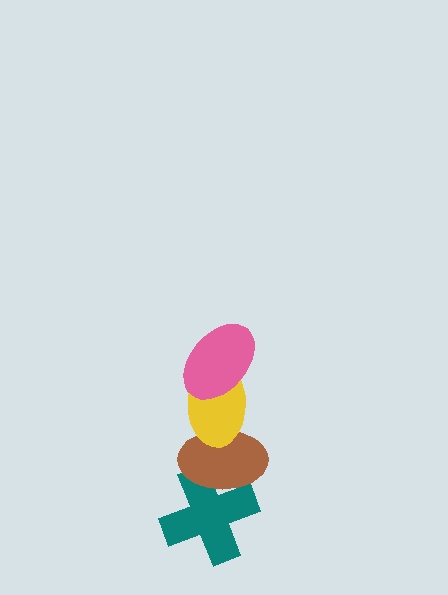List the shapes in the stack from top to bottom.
From top to bottom: the pink ellipse, the yellow ellipse, the brown ellipse, the teal cross.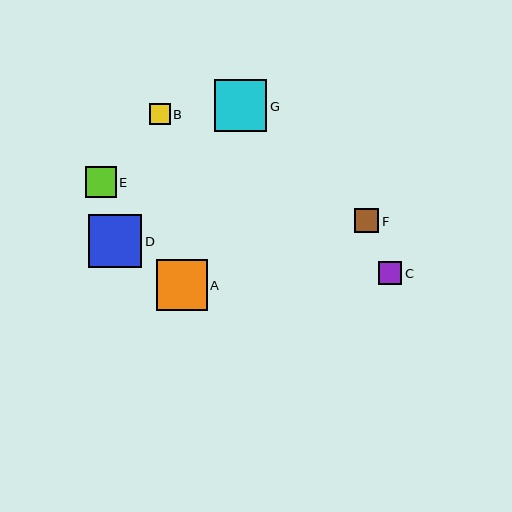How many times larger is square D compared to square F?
Square D is approximately 2.2 times the size of square F.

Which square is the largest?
Square D is the largest with a size of approximately 53 pixels.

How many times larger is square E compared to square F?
Square E is approximately 1.3 times the size of square F.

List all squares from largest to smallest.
From largest to smallest: D, G, A, E, F, C, B.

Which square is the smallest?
Square B is the smallest with a size of approximately 21 pixels.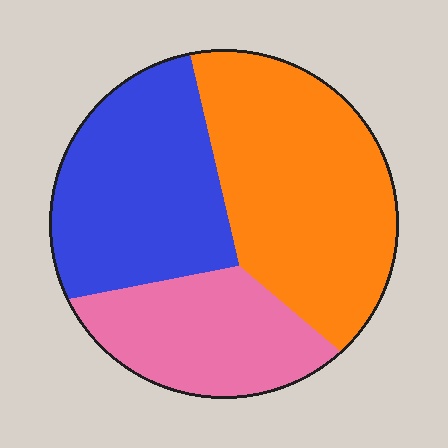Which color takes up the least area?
Pink, at roughly 25%.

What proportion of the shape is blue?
Blue takes up about one third (1/3) of the shape.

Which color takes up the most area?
Orange, at roughly 40%.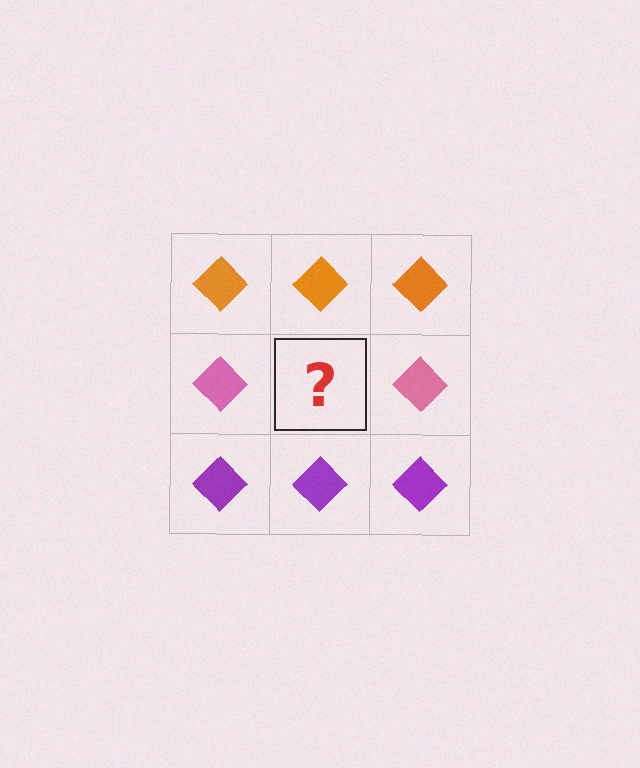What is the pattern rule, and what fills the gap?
The rule is that each row has a consistent color. The gap should be filled with a pink diamond.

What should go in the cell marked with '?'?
The missing cell should contain a pink diamond.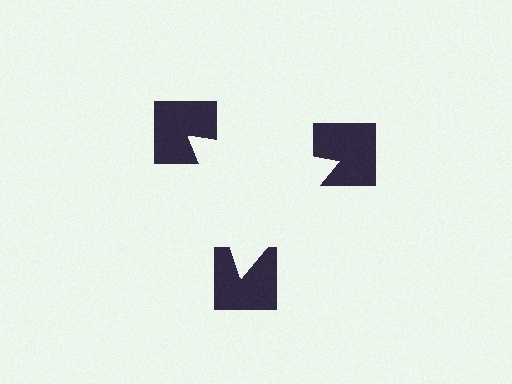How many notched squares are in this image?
There are 3 — one at each vertex of the illusory triangle.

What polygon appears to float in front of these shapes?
An illusory triangle — its edges are inferred from the aligned wedge cuts in the notched squares, not physically drawn.